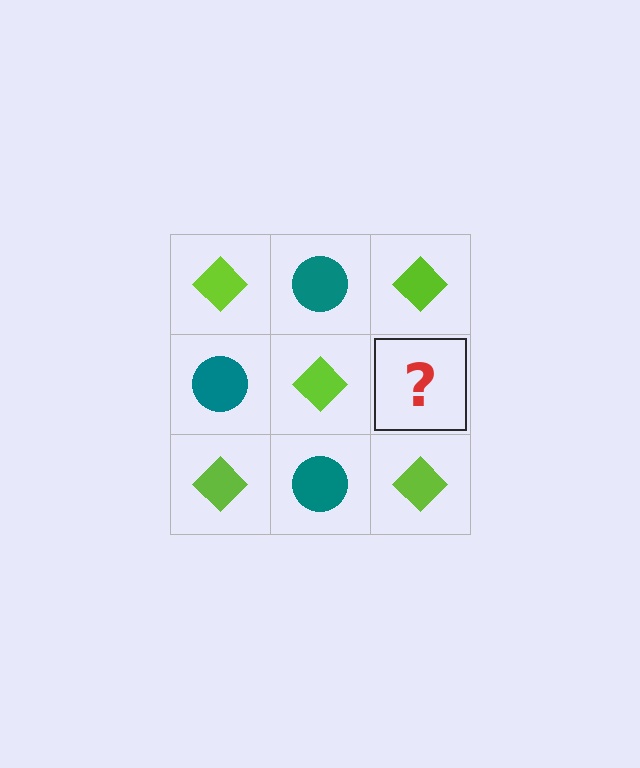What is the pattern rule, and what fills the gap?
The rule is that it alternates lime diamond and teal circle in a checkerboard pattern. The gap should be filled with a teal circle.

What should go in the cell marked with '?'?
The missing cell should contain a teal circle.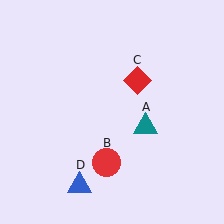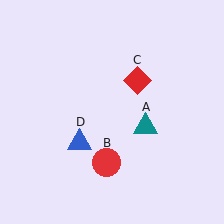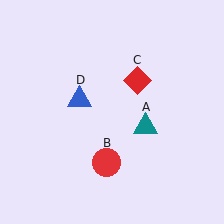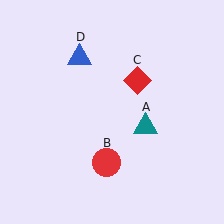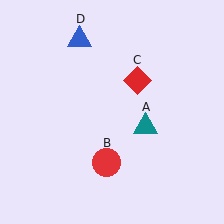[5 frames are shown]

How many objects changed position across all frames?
1 object changed position: blue triangle (object D).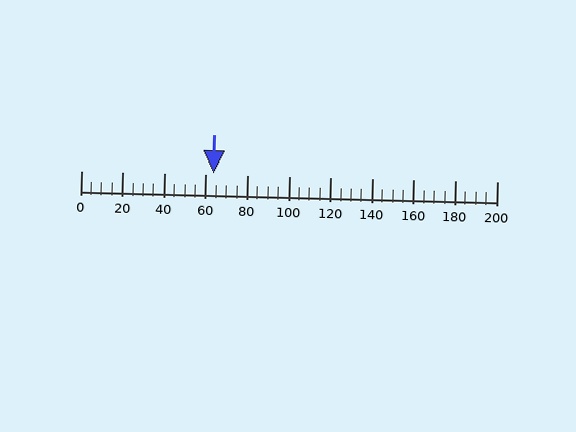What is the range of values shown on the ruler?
The ruler shows values from 0 to 200.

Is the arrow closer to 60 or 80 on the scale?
The arrow is closer to 60.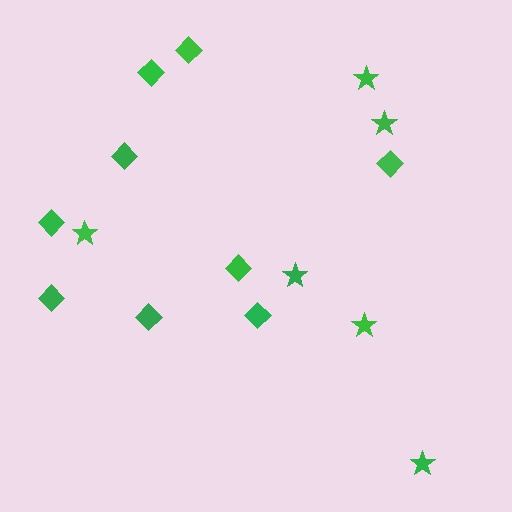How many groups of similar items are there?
There are 2 groups: one group of diamonds (9) and one group of stars (6).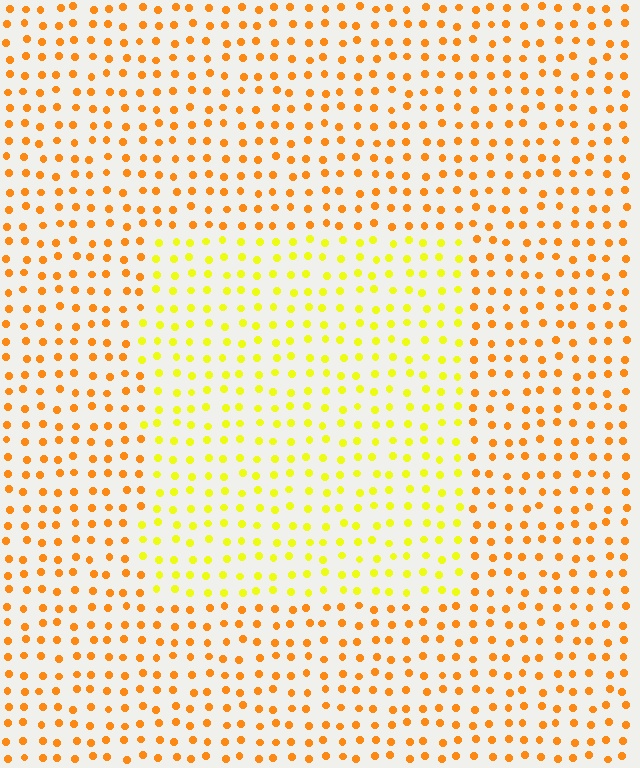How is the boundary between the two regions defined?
The boundary is defined purely by a slight shift in hue (about 34 degrees). Spacing, size, and orientation are identical on both sides.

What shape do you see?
I see a rectangle.